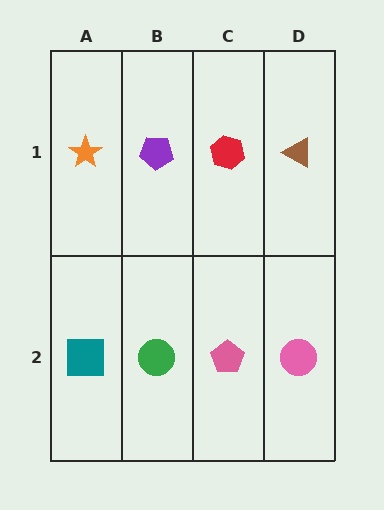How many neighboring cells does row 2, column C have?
3.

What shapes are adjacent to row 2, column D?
A brown triangle (row 1, column D), a pink pentagon (row 2, column C).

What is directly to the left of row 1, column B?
An orange star.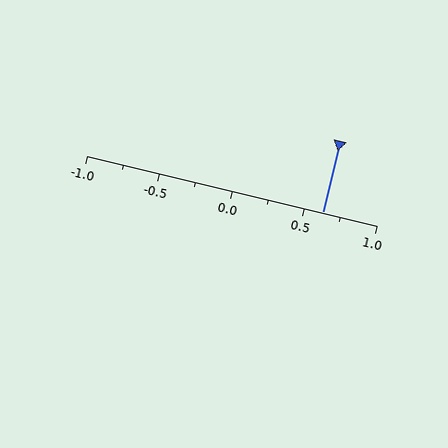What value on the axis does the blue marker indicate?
The marker indicates approximately 0.62.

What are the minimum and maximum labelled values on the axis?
The axis runs from -1.0 to 1.0.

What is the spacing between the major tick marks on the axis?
The major ticks are spaced 0.5 apart.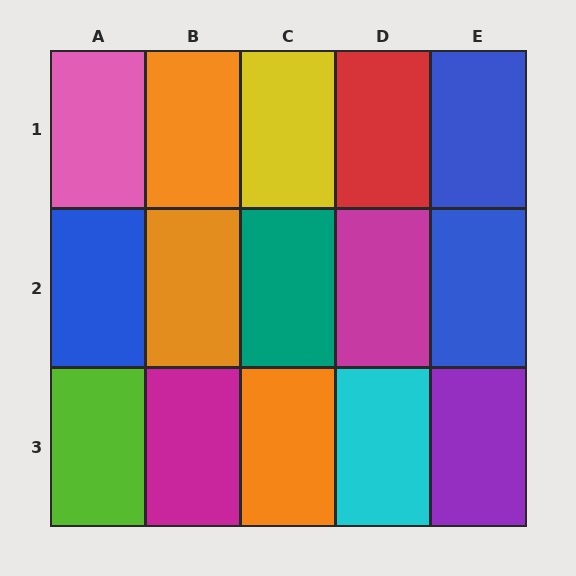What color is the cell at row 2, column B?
Orange.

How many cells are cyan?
1 cell is cyan.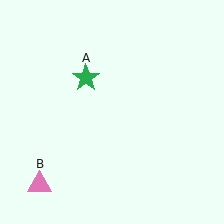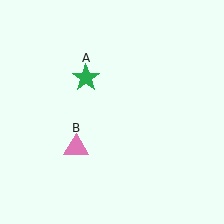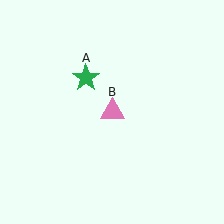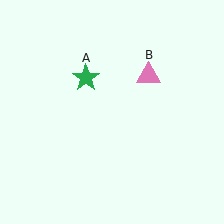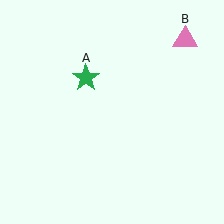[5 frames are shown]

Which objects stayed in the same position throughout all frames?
Green star (object A) remained stationary.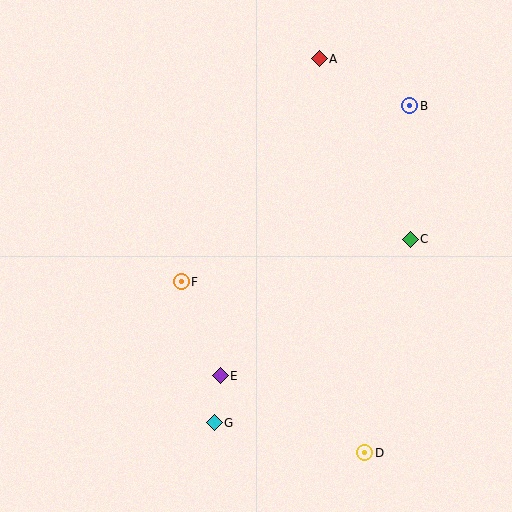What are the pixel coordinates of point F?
Point F is at (181, 282).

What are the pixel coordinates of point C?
Point C is at (410, 240).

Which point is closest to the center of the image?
Point F at (181, 282) is closest to the center.